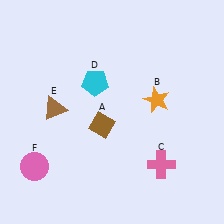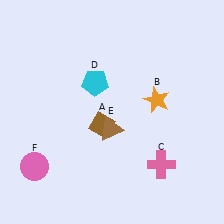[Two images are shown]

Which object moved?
The brown triangle (E) moved right.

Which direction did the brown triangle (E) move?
The brown triangle (E) moved right.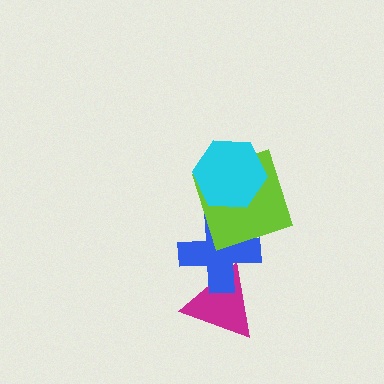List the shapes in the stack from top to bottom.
From top to bottom: the cyan hexagon, the lime square, the blue cross, the magenta triangle.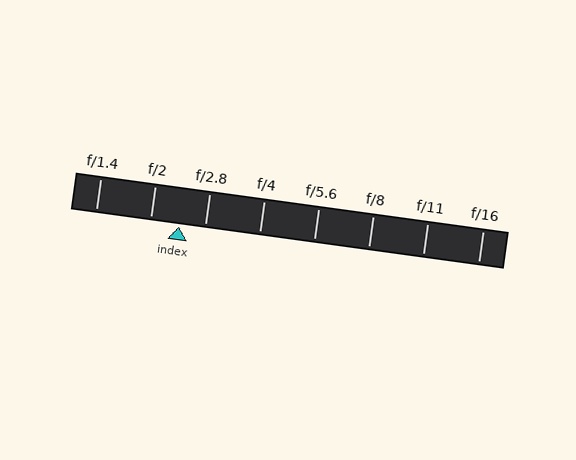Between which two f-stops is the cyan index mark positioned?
The index mark is between f/2 and f/2.8.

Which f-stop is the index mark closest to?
The index mark is closest to f/2.8.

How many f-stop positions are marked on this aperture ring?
There are 8 f-stop positions marked.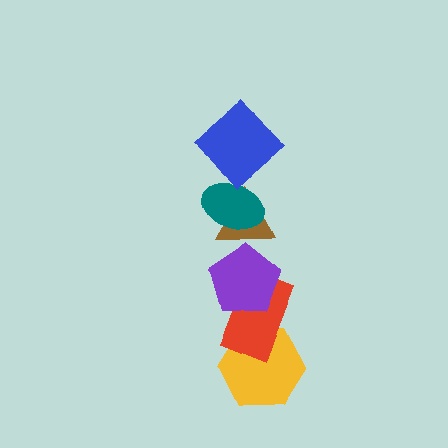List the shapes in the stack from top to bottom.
From top to bottom: the blue diamond, the teal ellipse, the brown triangle, the purple pentagon, the red rectangle, the yellow hexagon.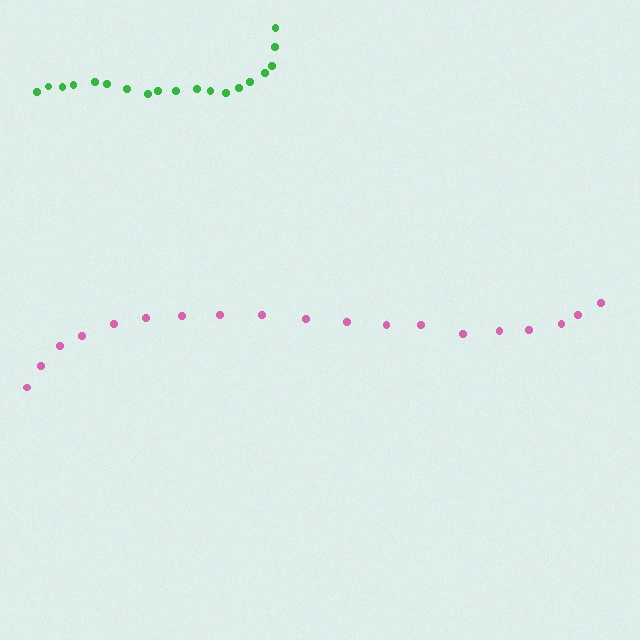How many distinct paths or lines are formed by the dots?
There are 2 distinct paths.